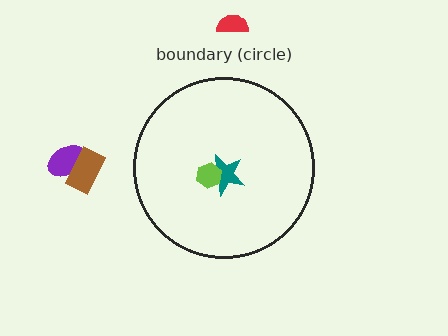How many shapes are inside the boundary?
2 inside, 3 outside.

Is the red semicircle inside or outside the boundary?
Outside.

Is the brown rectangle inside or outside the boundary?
Outside.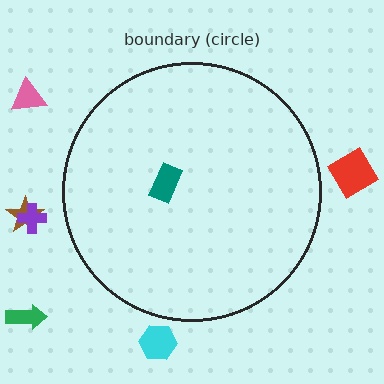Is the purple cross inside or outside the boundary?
Outside.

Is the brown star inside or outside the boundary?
Outside.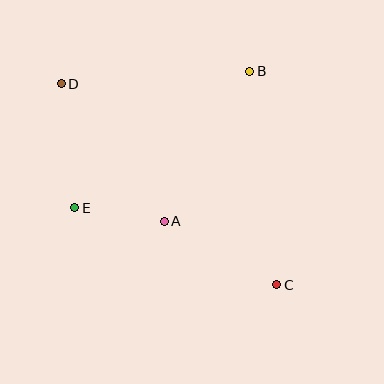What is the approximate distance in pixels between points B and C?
The distance between B and C is approximately 215 pixels.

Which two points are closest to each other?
Points A and E are closest to each other.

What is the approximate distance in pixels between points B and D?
The distance between B and D is approximately 189 pixels.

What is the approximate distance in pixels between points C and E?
The distance between C and E is approximately 216 pixels.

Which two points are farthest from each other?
Points C and D are farthest from each other.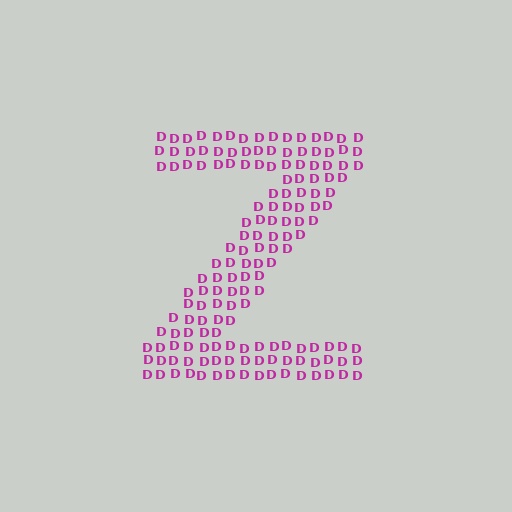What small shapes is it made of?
It is made of small letter D's.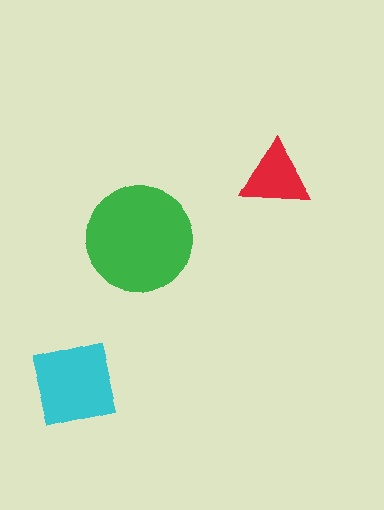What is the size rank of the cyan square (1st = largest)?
2nd.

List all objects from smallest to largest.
The red triangle, the cyan square, the green circle.